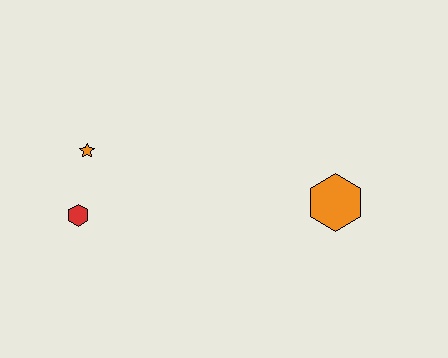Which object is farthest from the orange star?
The orange hexagon is farthest from the orange star.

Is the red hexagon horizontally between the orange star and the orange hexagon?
No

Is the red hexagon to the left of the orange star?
Yes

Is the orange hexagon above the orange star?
No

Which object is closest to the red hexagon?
The orange star is closest to the red hexagon.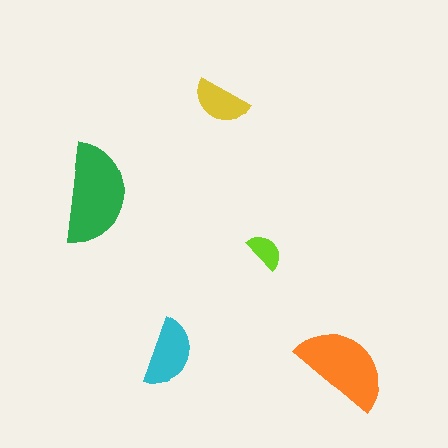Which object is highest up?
The yellow semicircle is topmost.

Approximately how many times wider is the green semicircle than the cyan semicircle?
About 1.5 times wider.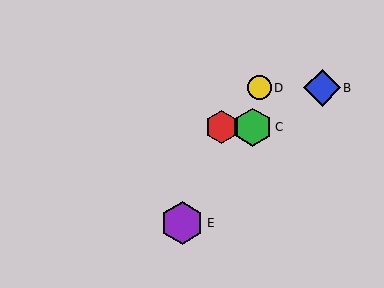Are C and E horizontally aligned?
No, C is at y≈127 and E is at y≈223.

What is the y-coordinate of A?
Object A is at y≈127.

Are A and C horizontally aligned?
Yes, both are at y≈127.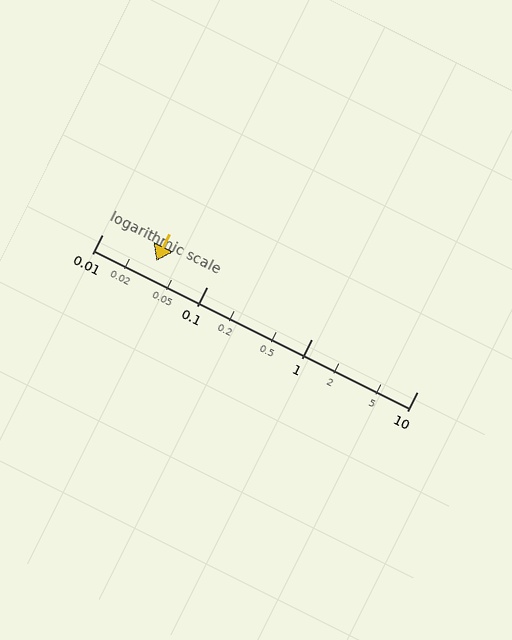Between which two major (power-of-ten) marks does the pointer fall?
The pointer is between 0.01 and 0.1.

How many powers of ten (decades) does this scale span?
The scale spans 3 decades, from 0.01 to 10.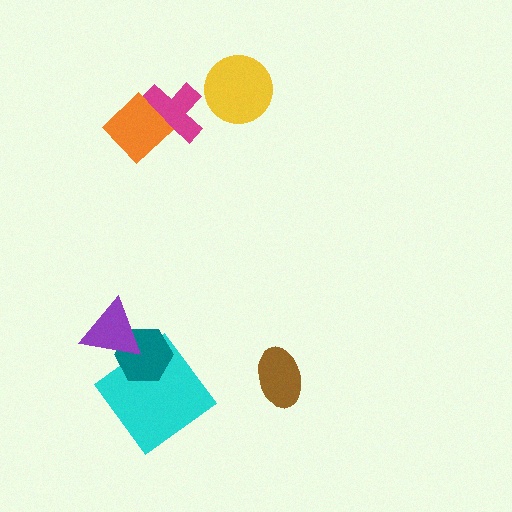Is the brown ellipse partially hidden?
No, no other shape covers it.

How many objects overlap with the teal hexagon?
2 objects overlap with the teal hexagon.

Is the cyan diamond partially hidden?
Yes, it is partially covered by another shape.